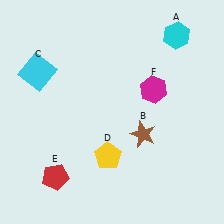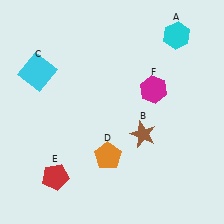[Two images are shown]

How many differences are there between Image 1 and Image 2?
There is 1 difference between the two images.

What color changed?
The pentagon (D) changed from yellow in Image 1 to orange in Image 2.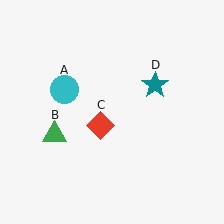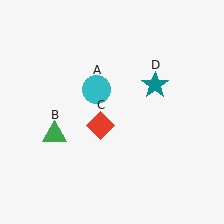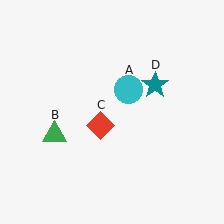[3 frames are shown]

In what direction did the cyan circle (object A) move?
The cyan circle (object A) moved right.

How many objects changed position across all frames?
1 object changed position: cyan circle (object A).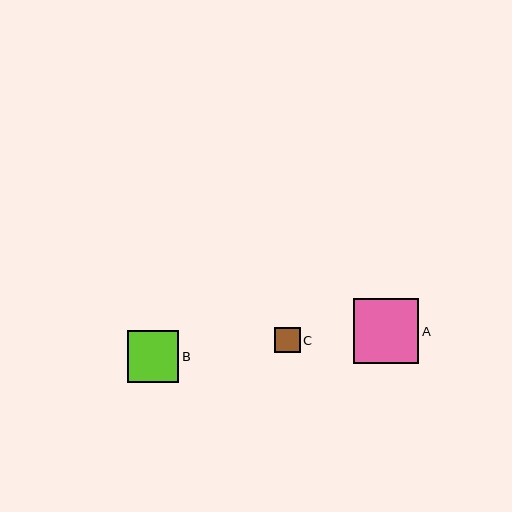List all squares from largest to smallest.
From largest to smallest: A, B, C.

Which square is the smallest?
Square C is the smallest with a size of approximately 25 pixels.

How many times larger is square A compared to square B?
Square A is approximately 1.3 times the size of square B.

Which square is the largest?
Square A is the largest with a size of approximately 65 pixels.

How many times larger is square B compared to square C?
Square B is approximately 2.0 times the size of square C.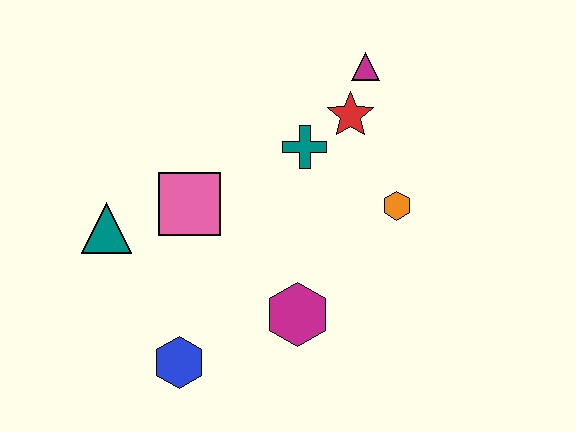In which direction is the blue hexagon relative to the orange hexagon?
The blue hexagon is to the left of the orange hexagon.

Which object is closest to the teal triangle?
The pink square is closest to the teal triangle.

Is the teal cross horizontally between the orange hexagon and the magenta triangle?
No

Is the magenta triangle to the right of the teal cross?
Yes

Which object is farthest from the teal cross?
The blue hexagon is farthest from the teal cross.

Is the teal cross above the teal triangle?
Yes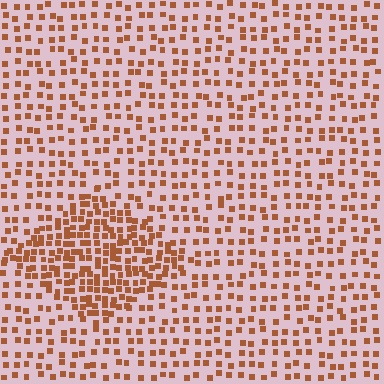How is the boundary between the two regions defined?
The boundary is defined by a change in element density (approximately 2.1x ratio). All elements are the same color, size, and shape.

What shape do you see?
I see a diamond.